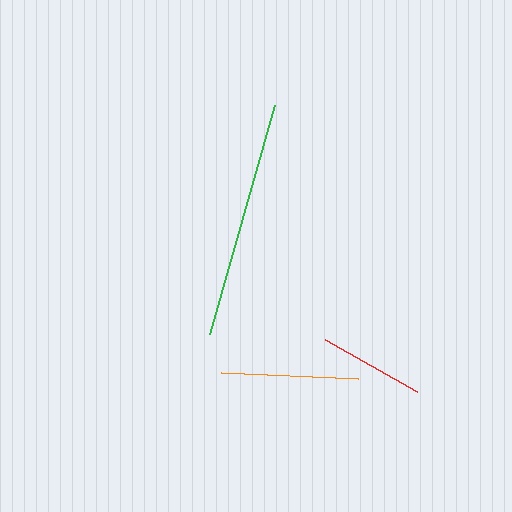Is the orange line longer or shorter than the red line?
The orange line is longer than the red line.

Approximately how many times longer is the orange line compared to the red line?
The orange line is approximately 1.3 times the length of the red line.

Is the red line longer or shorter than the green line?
The green line is longer than the red line.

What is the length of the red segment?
The red segment is approximately 106 pixels long.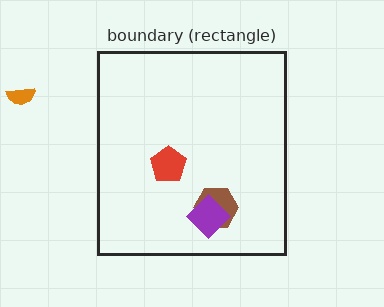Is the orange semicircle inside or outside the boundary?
Outside.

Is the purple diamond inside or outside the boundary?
Inside.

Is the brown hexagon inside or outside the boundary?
Inside.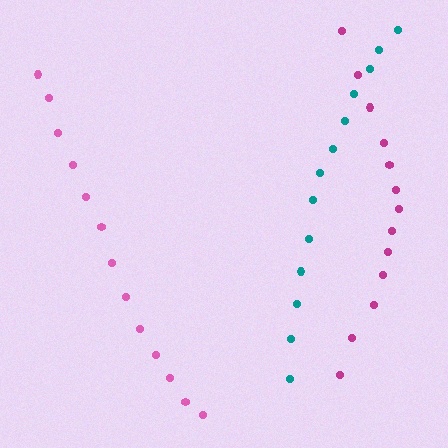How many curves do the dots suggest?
There are 3 distinct paths.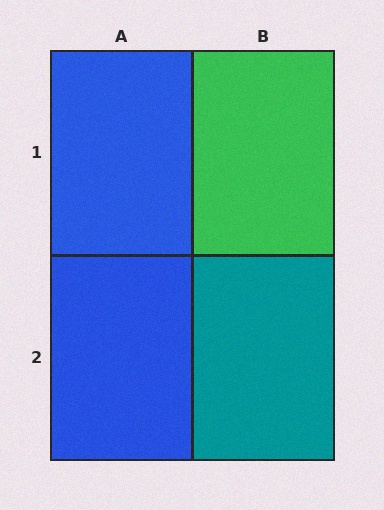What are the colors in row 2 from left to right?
Blue, teal.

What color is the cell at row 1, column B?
Green.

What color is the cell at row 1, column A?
Blue.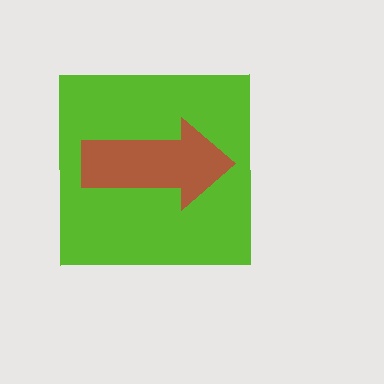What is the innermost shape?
The brown arrow.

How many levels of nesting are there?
2.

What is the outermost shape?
The lime square.